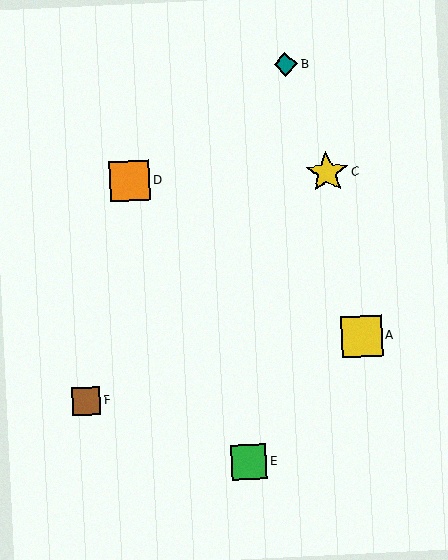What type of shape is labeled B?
Shape B is a teal diamond.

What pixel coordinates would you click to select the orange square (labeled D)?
Click at (130, 181) to select the orange square D.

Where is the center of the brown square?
The center of the brown square is at (86, 401).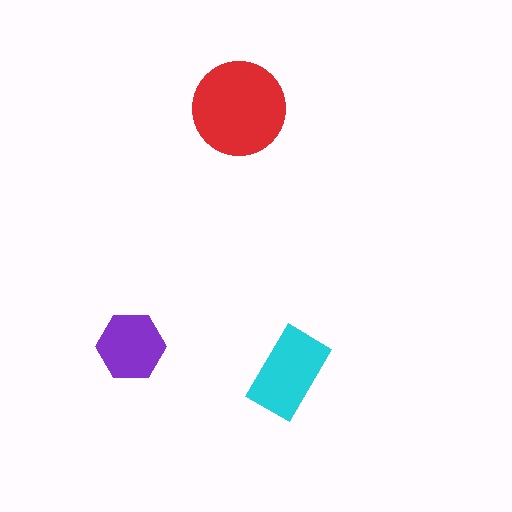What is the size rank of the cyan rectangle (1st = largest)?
2nd.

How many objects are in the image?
There are 3 objects in the image.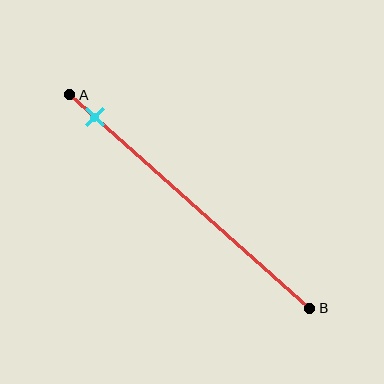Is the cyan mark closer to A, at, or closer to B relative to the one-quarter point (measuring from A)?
The cyan mark is closer to point A than the one-quarter point of segment AB.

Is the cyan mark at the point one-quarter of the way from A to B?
No, the mark is at about 10% from A, not at the 25% one-quarter point.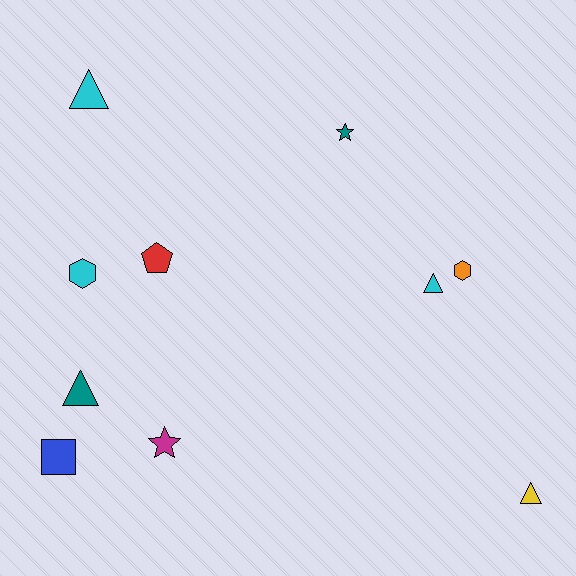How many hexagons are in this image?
There are 2 hexagons.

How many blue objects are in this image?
There is 1 blue object.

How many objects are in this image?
There are 10 objects.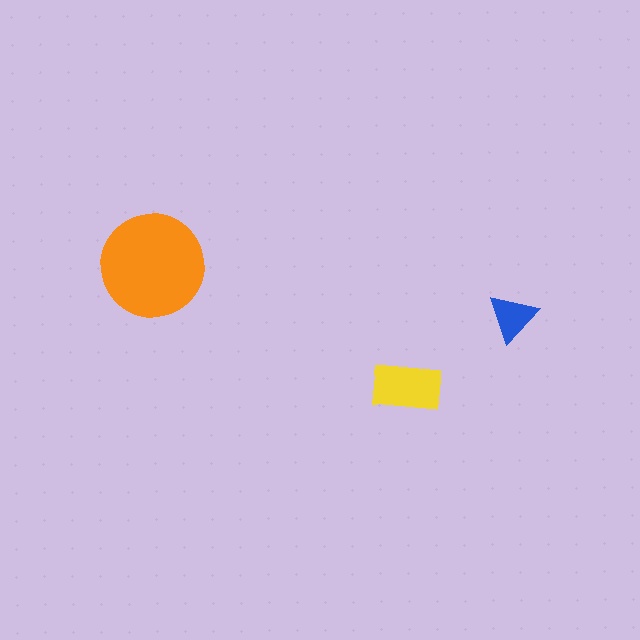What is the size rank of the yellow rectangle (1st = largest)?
2nd.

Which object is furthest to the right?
The blue triangle is rightmost.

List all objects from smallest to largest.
The blue triangle, the yellow rectangle, the orange circle.